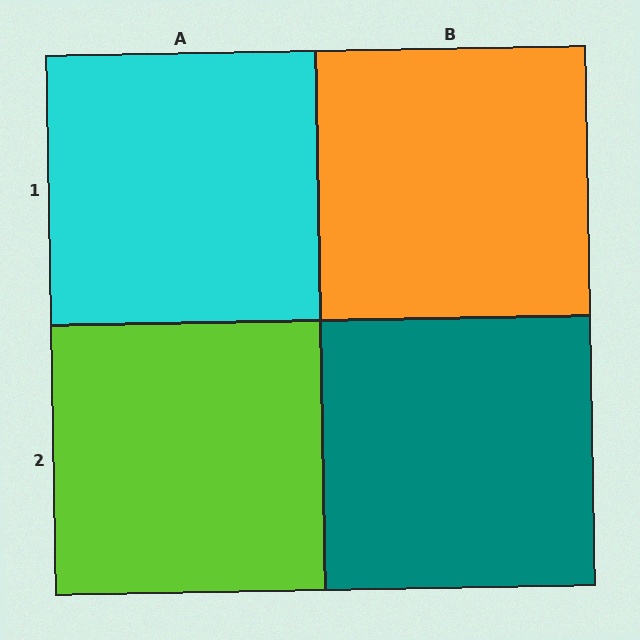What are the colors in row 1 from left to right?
Cyan, orange.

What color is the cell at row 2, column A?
Lime.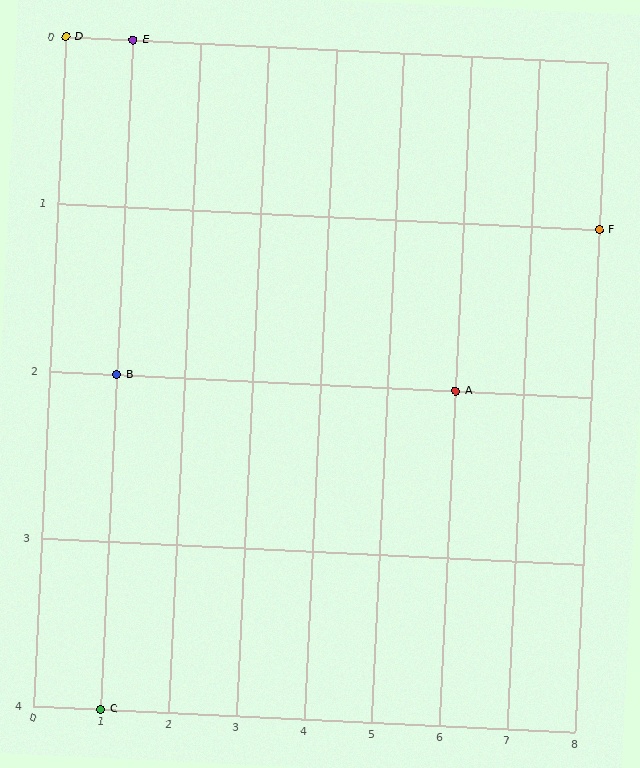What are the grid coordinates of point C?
Point C is at grid coordinates (1, 4).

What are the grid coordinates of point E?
Point E is at grid coordinates (1, 0).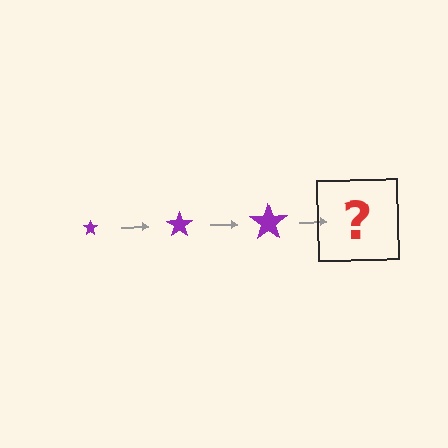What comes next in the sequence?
The next element should be a purple star, larger than the previous one.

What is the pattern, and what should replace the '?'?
The pattern is that the star gets progressively larger each step. The '?' should be a purple star, larger than the previous one.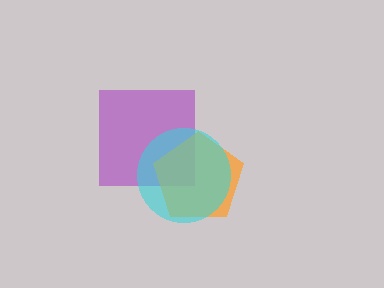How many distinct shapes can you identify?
There are 3 distinct shapes: a purple square, an orange pentagon, a cyan circle.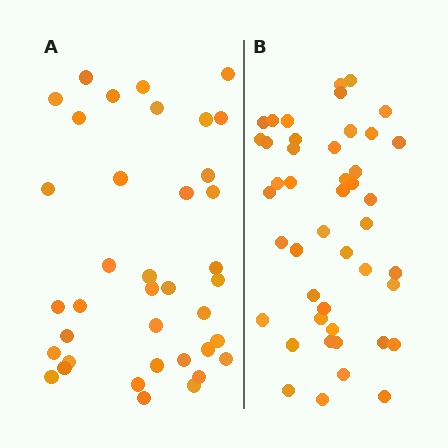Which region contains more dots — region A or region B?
Region B (the right region) has more dots.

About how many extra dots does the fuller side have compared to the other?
Region B has roughly 8 or so more dots than region A.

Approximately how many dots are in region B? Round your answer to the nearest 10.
About 40 dots. (The exact count is 45, which rounds to 40.)